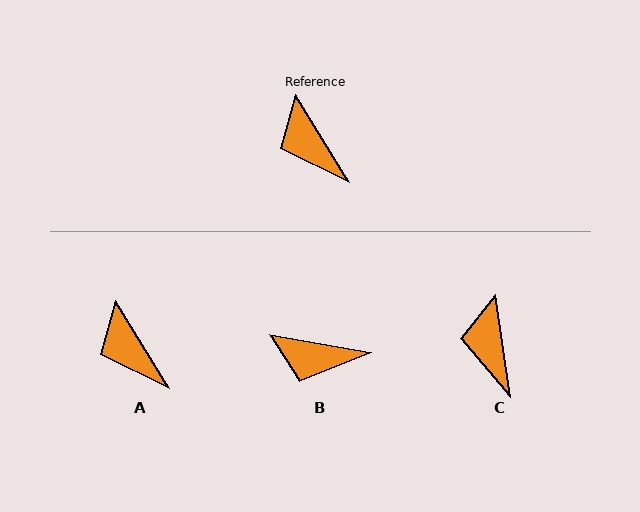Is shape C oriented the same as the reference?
No, it is off by about 23 degrees.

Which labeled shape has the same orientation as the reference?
A.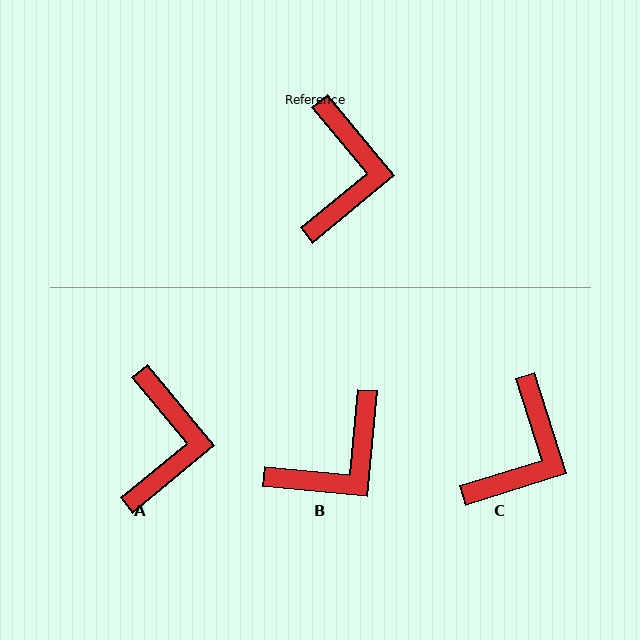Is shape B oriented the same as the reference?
No, it is off by about 45 degrees.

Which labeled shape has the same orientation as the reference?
A.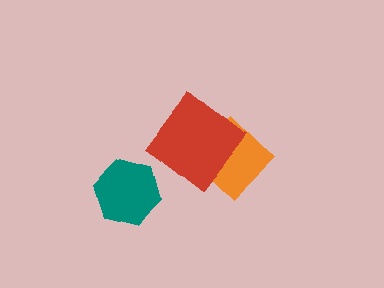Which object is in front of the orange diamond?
The red diamond is in front of the orange diamond.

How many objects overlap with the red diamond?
1 object overlaps with the red diamond.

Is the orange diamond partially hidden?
Yes, it is partially covered by another shape.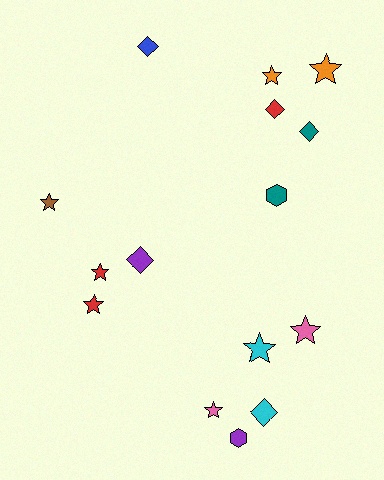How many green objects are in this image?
There are no green objects.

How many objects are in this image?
There are 15 objects.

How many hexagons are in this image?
There are 2 hexagons.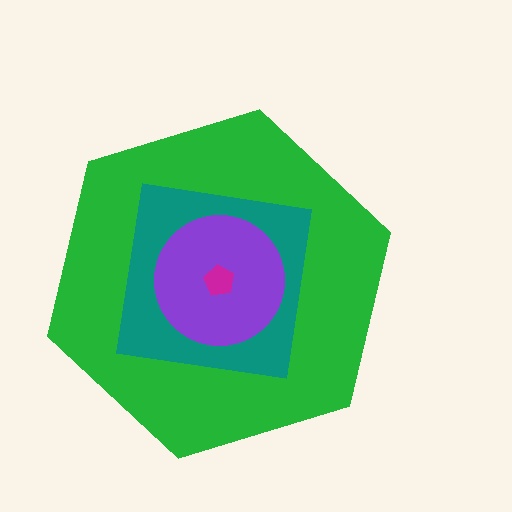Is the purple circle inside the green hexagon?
Yes.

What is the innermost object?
The magenta pentagon.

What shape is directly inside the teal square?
The purple circle.